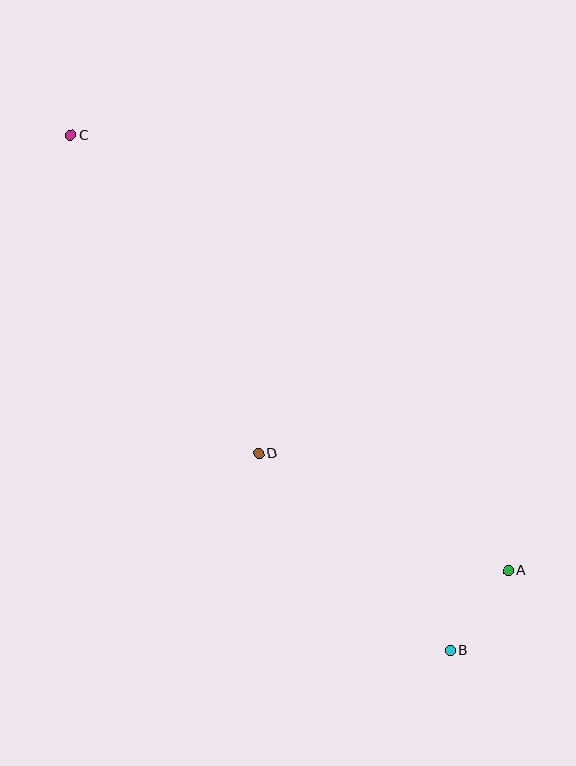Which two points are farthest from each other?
Points B and C are farthest from each other.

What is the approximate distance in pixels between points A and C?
The distance between A and C is approximately 617 pixels.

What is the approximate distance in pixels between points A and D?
The distance between A and D is approximately 276 pixels.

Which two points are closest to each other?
Points A and B are closest to each other.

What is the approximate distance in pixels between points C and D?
The distance between C and D is approximately 370 pixels.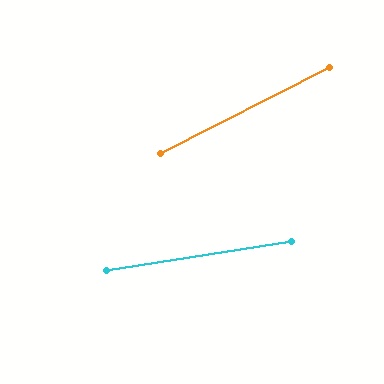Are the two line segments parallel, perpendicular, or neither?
Neither parallel nor perpendicular — they differ by about 18°.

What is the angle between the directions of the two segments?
Approximately 18 degrees.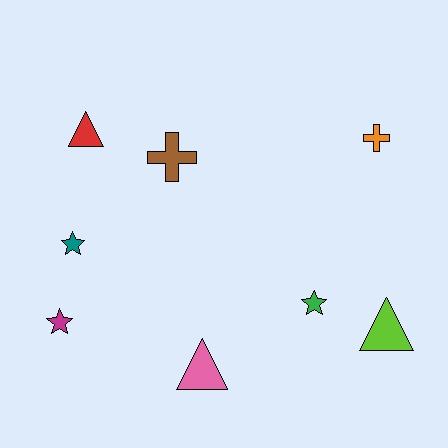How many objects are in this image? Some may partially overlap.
There are 8 objects.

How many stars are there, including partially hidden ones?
There are 3 stars.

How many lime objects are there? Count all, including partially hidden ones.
There is 1 lime object.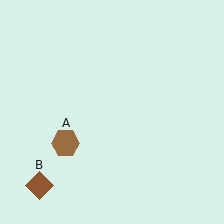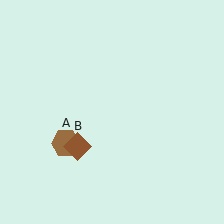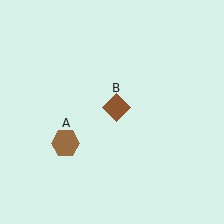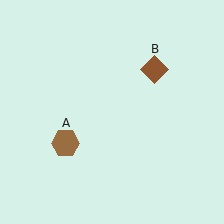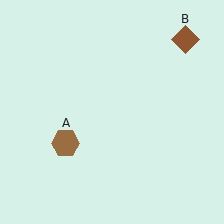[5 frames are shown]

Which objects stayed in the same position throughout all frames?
Brown hexagon (object A) remained stationary.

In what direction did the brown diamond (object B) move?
The brown diamond (object B) moved up and to the right.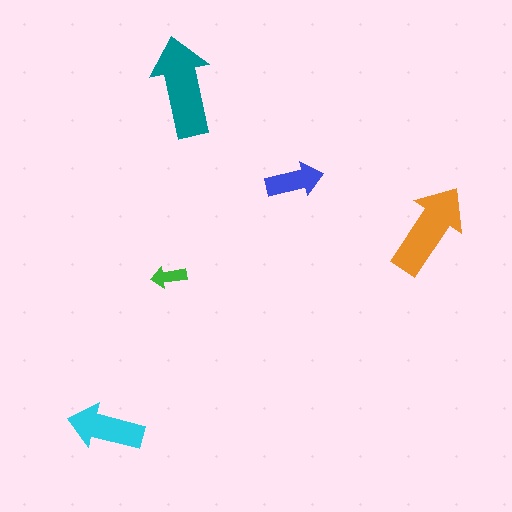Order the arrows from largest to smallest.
the teal one, the orange one, the cyan one, the blue one, the green one.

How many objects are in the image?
There are 5 objects in the image.